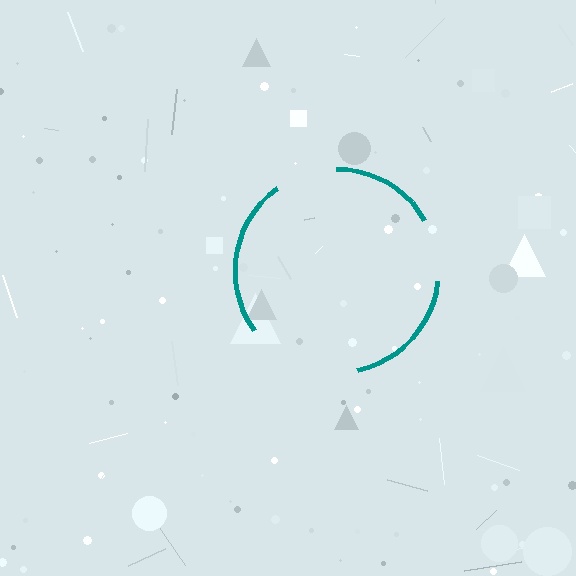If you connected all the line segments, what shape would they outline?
They would outline a circle.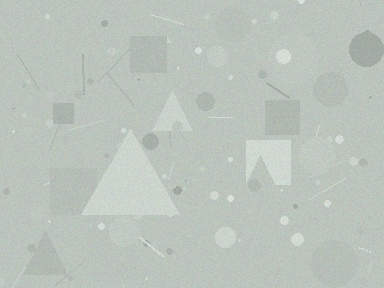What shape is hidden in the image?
A triangle is hidden in the image.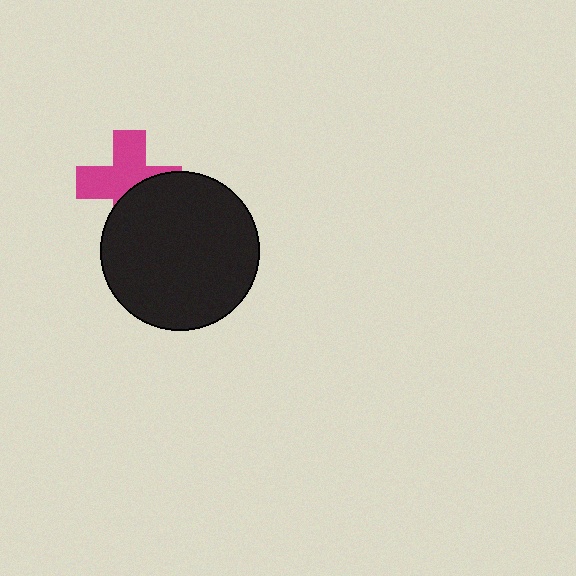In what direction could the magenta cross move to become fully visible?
The magenta cross could move up. That would shift it out from behind the black circle entirely.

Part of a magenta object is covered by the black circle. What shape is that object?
It is a cross.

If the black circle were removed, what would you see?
You would see the complete magenta cross.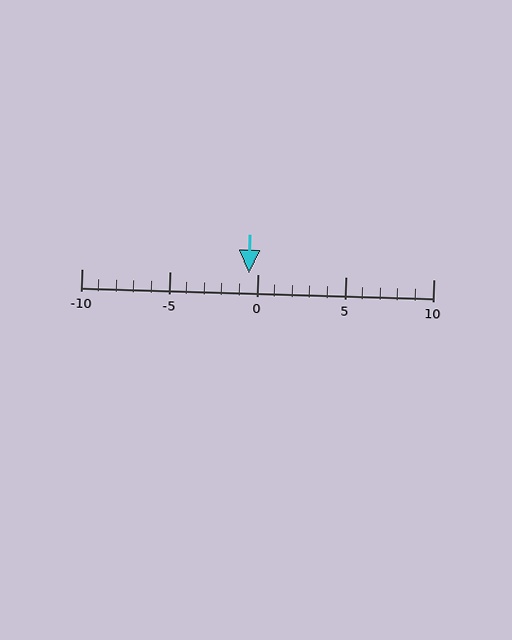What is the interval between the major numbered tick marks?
The major tick marks are spaced 5 units apart.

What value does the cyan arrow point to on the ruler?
The cyan arrow points to approximately 0.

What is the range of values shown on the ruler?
The ruler shows values from -10 to 10.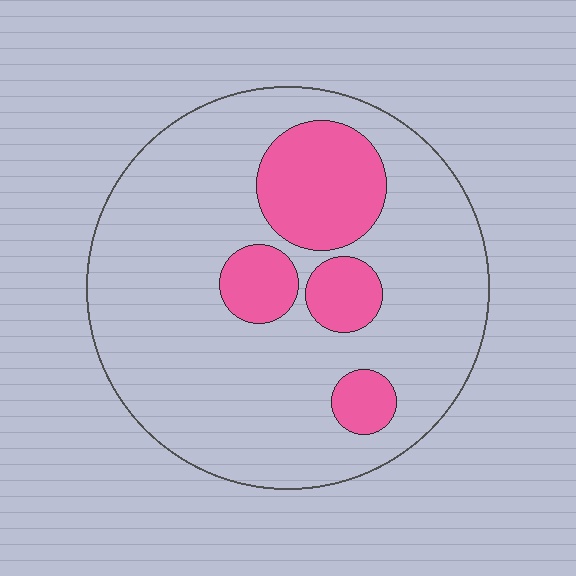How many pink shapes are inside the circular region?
4.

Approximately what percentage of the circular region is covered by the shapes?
Approximately 20%.